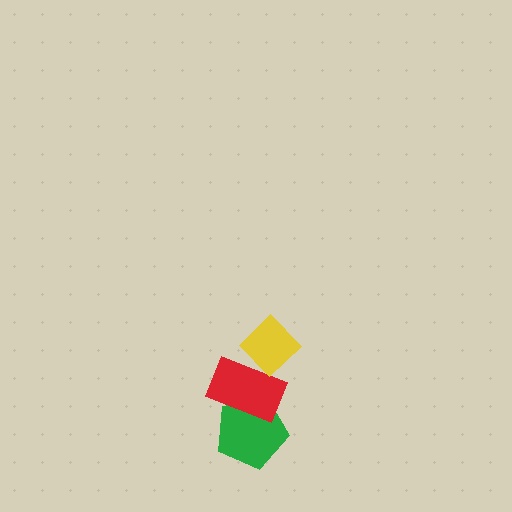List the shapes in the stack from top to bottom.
From top to bottom: the yellow diamond, the red rectangle, the green pentagon.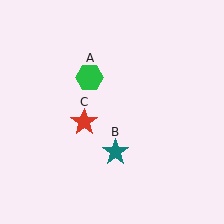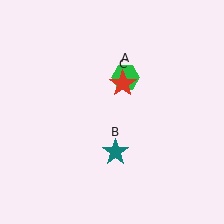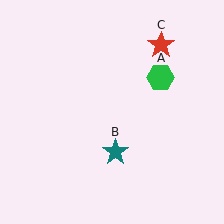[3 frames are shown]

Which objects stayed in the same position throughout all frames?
Teal star (object B) remained stationary.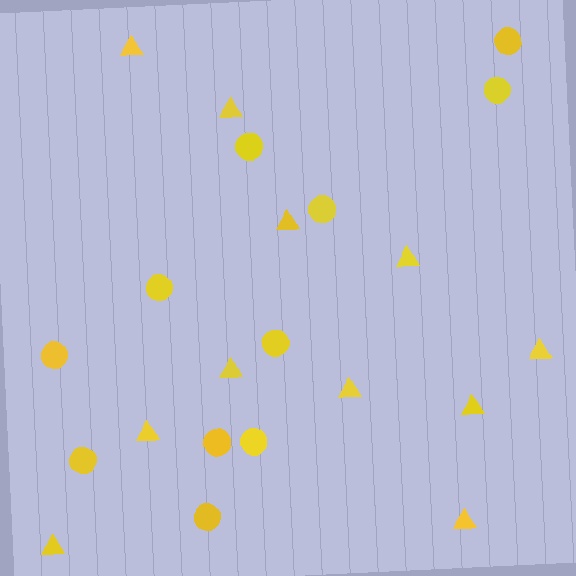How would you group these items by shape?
There are 2 groups: one group of triangles (11) and one group of circles (11).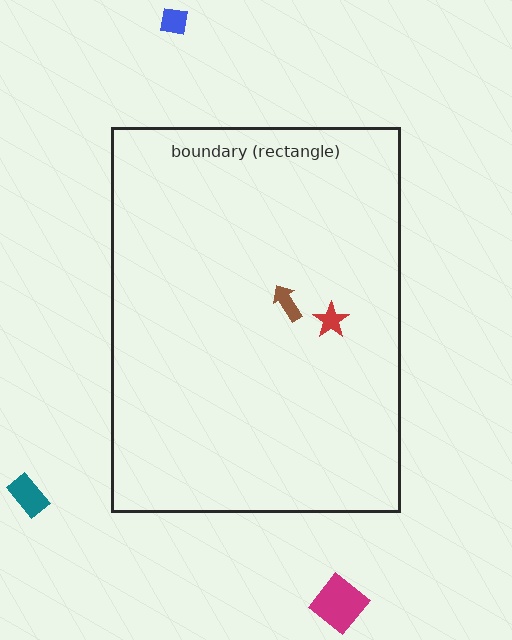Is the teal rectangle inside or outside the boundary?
Outside.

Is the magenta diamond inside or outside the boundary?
Outside.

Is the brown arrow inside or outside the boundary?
Inside.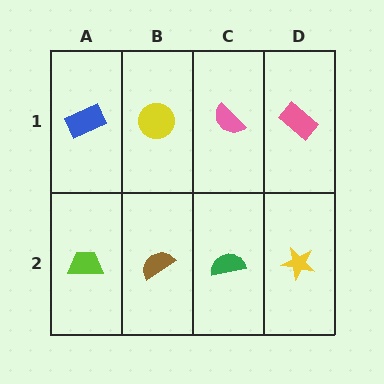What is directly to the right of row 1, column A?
A yellow circle.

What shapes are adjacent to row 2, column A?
A blue rectangle (row 1, column A), a brown semicircle (row 2, column B).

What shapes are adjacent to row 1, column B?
A brown semicircle (row 2, column B), a blue rectangle (row 1, column A), a pink semicircle (row 1, column C).